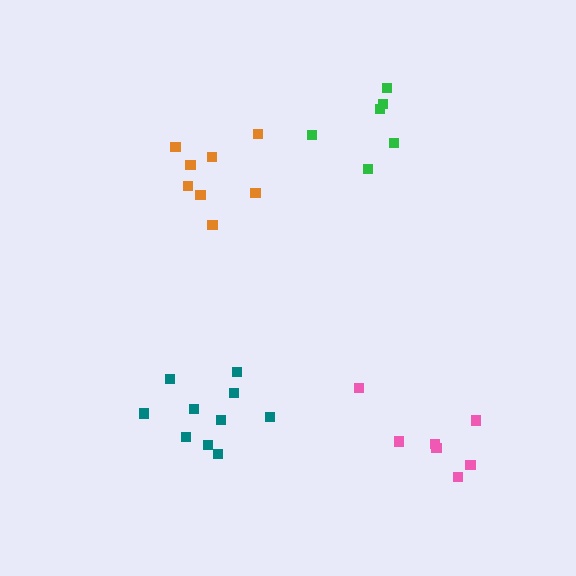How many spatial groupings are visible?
There are 4 spatial groupings.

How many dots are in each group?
Group 1: 10 dots, Group 2: 8 dots, Group 3: 7 dots, Group 4: 6 dots (31 total).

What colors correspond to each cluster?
The clusters are colored: teal, orange, pink, green.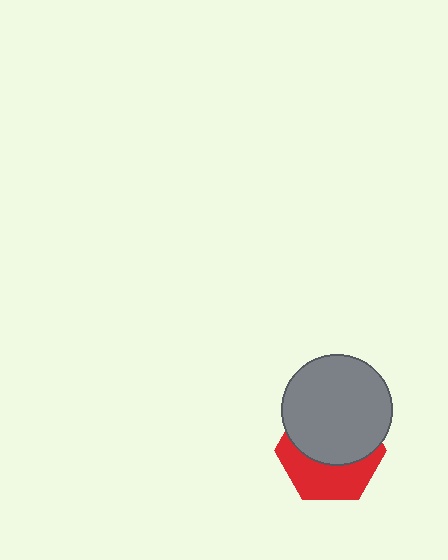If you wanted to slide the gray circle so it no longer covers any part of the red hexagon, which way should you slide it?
Slide it up — that is the most direct way to separate the two shapes.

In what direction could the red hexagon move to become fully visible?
The red hexagon could move down. That would shift it out from behind the gray circle entirely.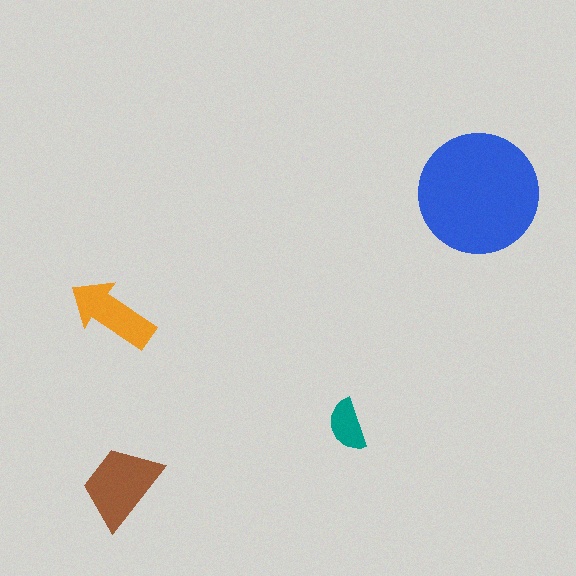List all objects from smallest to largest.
The teal semicircle, the orange arrow, the brown trapezoid, the blue circle.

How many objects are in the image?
There are 4 objects in the image.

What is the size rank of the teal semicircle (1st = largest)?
4th.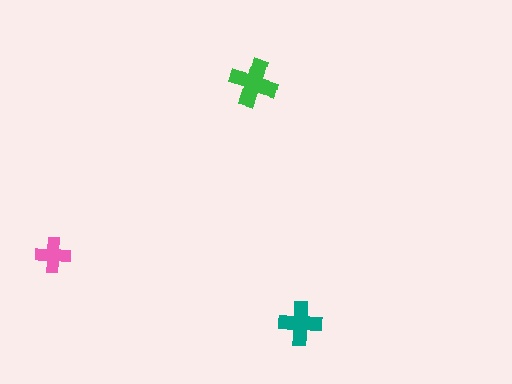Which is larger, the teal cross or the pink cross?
The teal one.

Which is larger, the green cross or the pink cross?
The green one.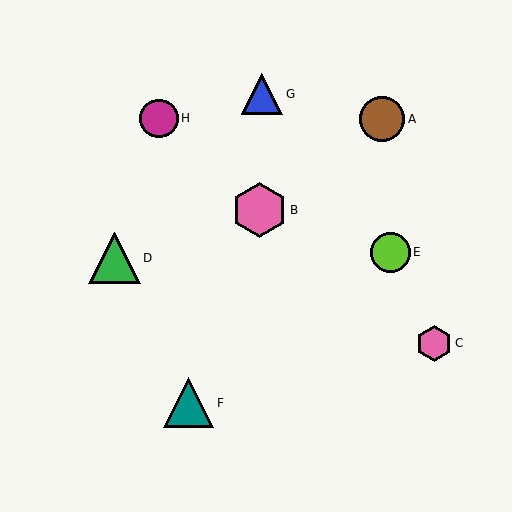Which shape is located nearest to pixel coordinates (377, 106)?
The brown circle (labeled A) at (382, 119) is nearest to that location.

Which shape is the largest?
The pink hexagon (labeled B) is the largest.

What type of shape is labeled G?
Shape G is a blue triangle.